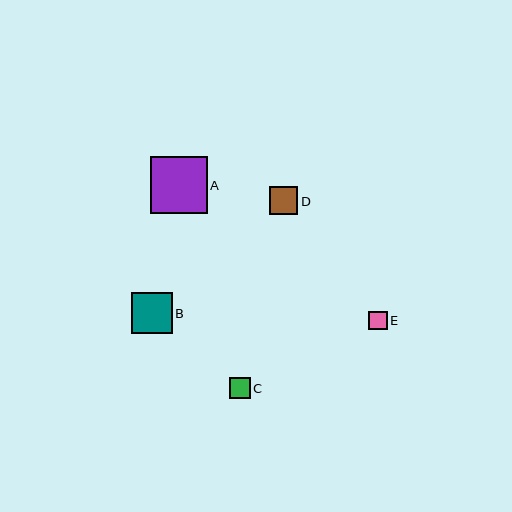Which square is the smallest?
Square E is the smallest with a size of approximately 19 pixels.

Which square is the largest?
Square A is the largest with a size of approximately 57 pixels.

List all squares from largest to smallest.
From largest to smallest: A, B, D, C, E.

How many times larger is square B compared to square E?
Square B is approximately 2.2 times the size of square E.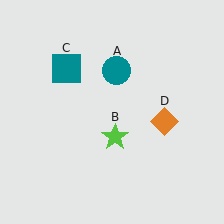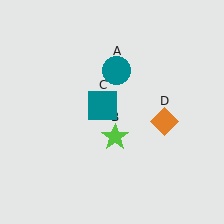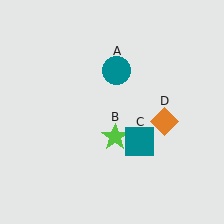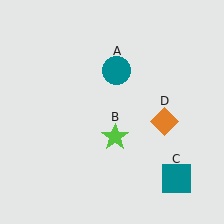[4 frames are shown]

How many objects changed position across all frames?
1 object changed position: teal square (object C).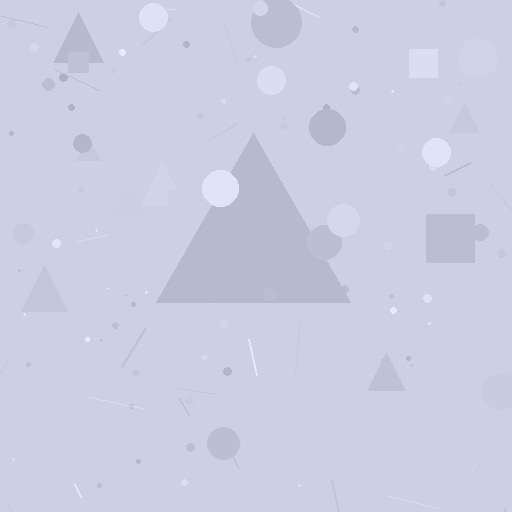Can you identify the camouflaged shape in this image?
The camouflaged shape is a triangle.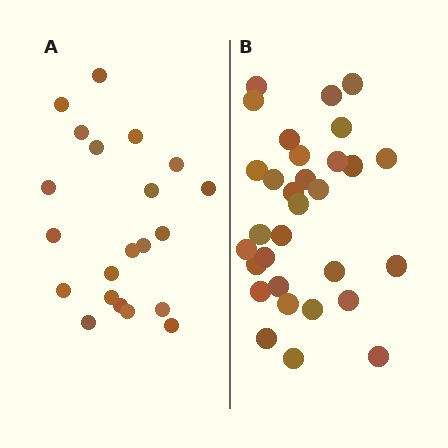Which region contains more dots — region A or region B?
Region B (the right region) has more dots.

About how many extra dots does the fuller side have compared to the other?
Region B has roughly 10 or so more dots than region A.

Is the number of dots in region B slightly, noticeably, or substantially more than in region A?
Region B has substantially more. The ratio is roughly 1.5 to 1.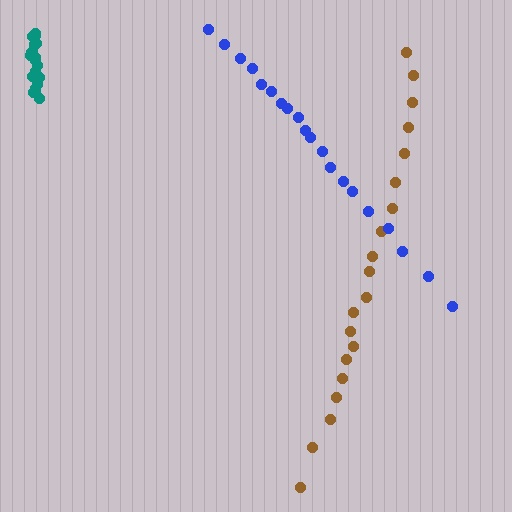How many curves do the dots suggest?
There are 3 distinct paths.